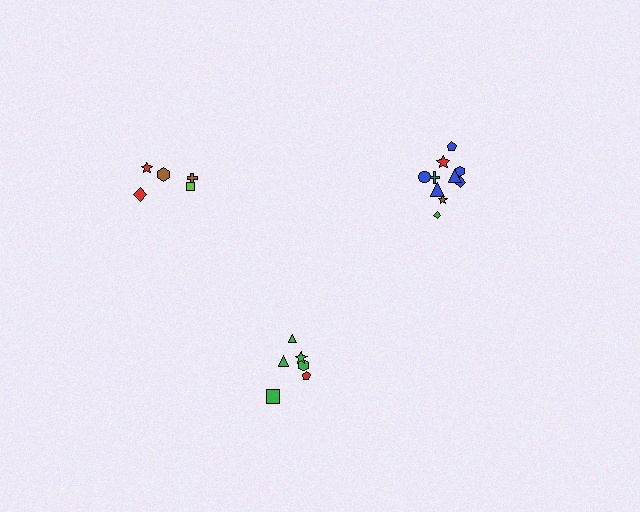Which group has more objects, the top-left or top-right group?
The top-right group.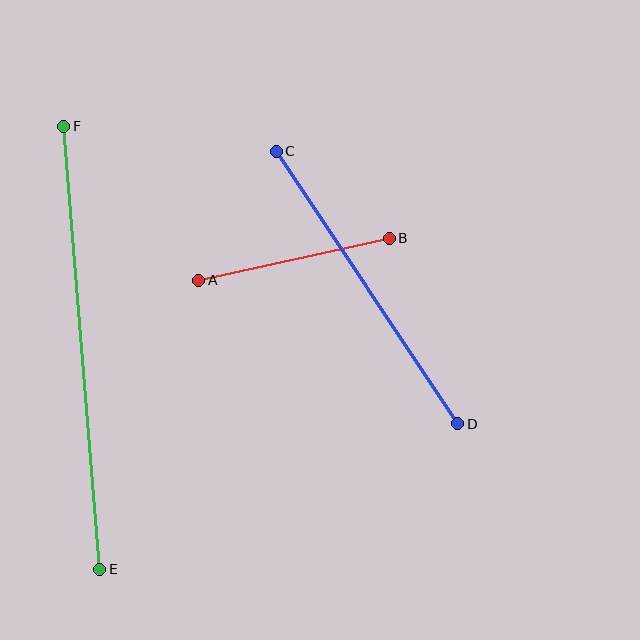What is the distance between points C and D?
The distance is approximately 327 pixels.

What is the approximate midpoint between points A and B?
The midpoint is at approximately (294, 259) pixels.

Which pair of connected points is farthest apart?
Points E and F are farthest apart.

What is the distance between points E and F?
The distance is approximately 444 pixels.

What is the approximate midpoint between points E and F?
The midpoint is at approximately (82, 348) pixels.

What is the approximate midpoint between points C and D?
The midpoint is at approximately (367, 287) pixels.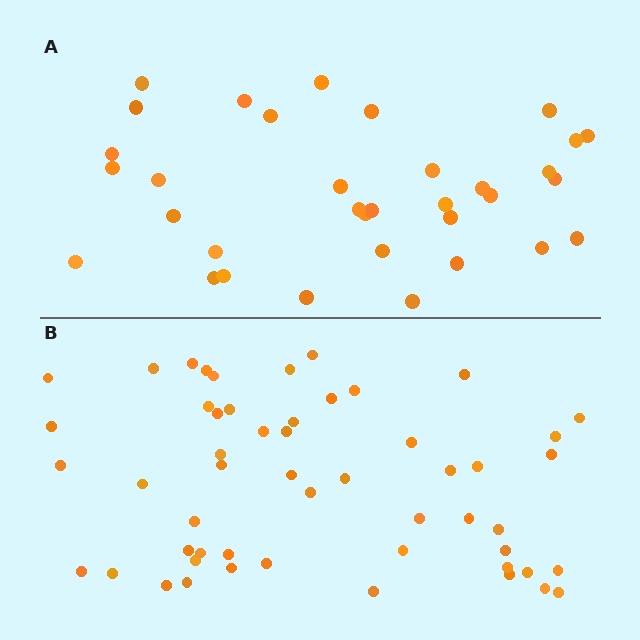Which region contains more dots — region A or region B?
Region B (the bottom region) has more dots.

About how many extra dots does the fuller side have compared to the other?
Region B has approximately 20 more dots than region A.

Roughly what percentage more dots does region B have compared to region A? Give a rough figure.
About 55% more.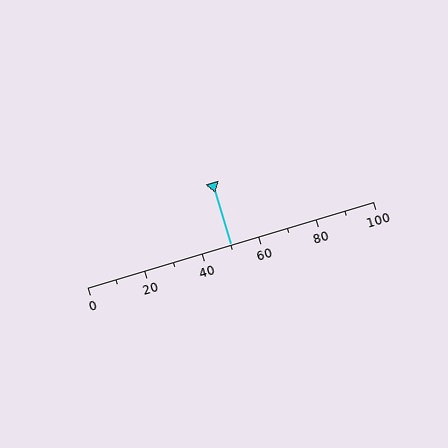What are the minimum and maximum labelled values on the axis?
The axis runs from 0 to 100.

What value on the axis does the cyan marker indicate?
The marker indicates approximately 50.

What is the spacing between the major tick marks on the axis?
The major ticks are spaced 20 apart.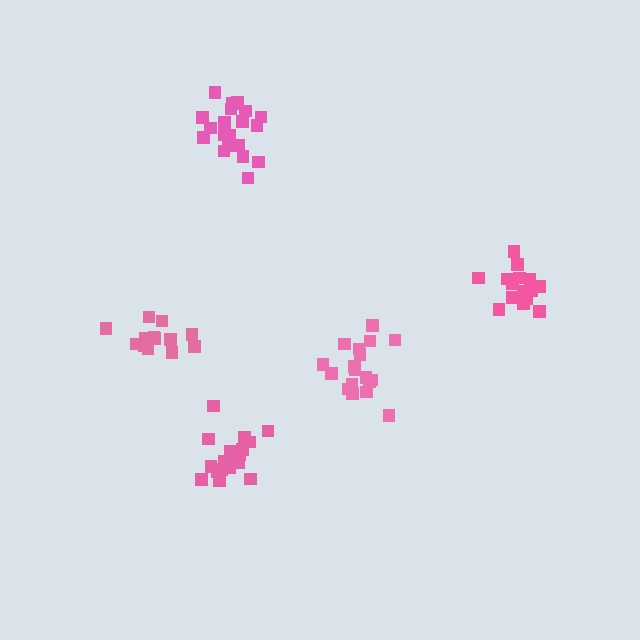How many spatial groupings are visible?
There are 5 spatial groupings.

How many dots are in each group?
Group 1: 18 dots, Group 2: 16 dots, Group 3: 16 dots, Group 4: 20 dots, Group 5: 19 dots (89 total).